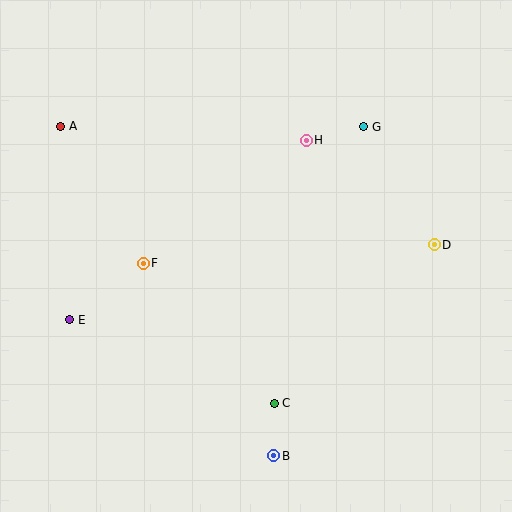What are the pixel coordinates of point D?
Point D is at (434, 245).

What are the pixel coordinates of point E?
Point E is at (70, 320).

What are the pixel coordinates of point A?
Point A is at (61, 126).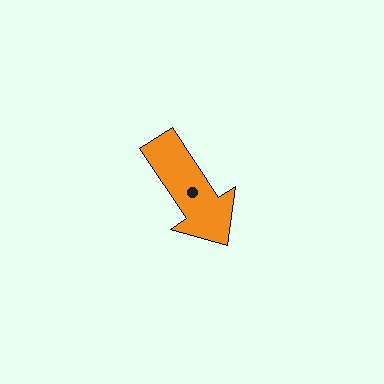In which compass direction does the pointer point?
Southeast.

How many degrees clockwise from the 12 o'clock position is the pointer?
Approximately 146 degrees.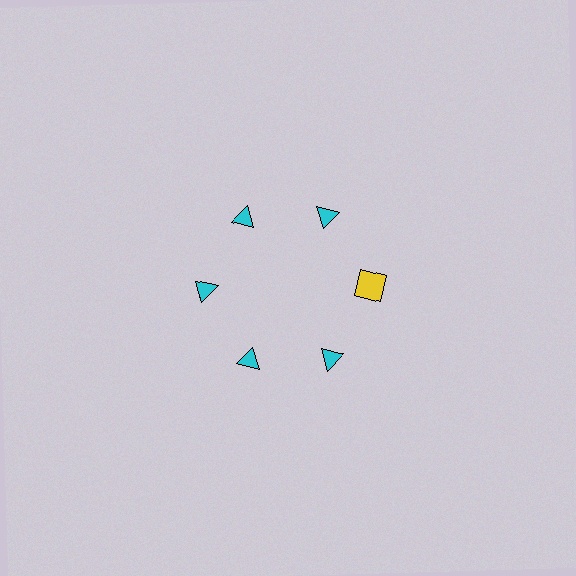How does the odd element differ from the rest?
It differs in both color (yellow instead of cyan) and shape (square instead of triangle).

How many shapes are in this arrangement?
There are 6 shapes arranged in a ring pattern.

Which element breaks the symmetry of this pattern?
The yellow square at roughly the 3 o'clock position breaks the symmetry. All other shapes are cyan triangles.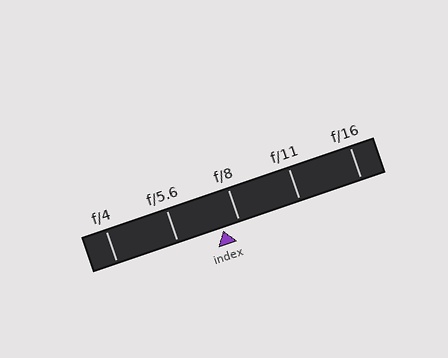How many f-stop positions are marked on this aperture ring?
There are 5 f-stop positions marked.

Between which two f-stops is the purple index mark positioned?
The index mark is between f/5.6 and f/8.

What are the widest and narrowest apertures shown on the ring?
The widest aperture shown is f/4 and the narrowest is f/16.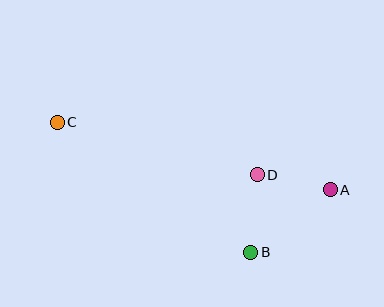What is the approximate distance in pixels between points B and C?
The distance between B and C is approximately 233 pixels.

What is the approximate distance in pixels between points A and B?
The distance between A and B is approximately 101 pixels.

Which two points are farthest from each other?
Points A and C are farthest from each other.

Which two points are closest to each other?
Points A and D are closest to each other.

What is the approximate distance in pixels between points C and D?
The distance between C and D is approximately 207 pixels.